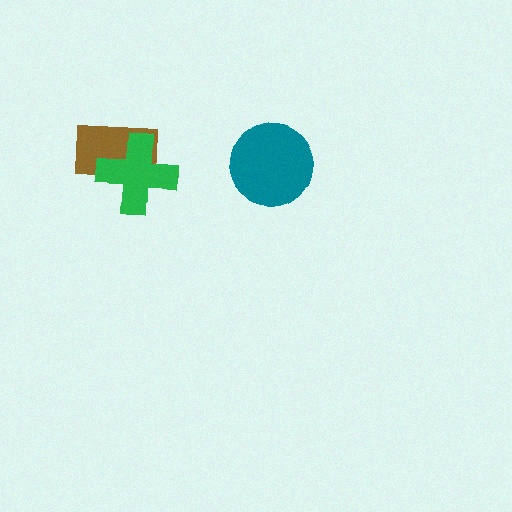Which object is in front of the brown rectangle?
The green cross is in front of the brown rectangle.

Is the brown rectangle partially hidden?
Yes, it is partially covered by another shape.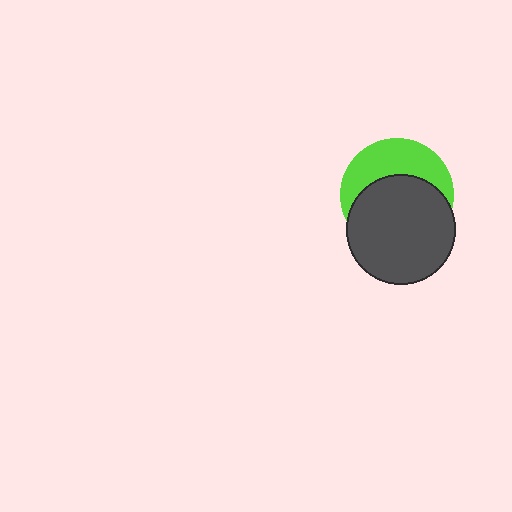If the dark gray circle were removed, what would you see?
You would see the complete lime circle.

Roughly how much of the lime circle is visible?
A small part of it is visible (roughly 41%).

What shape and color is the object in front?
The object in front is a dark gray circle.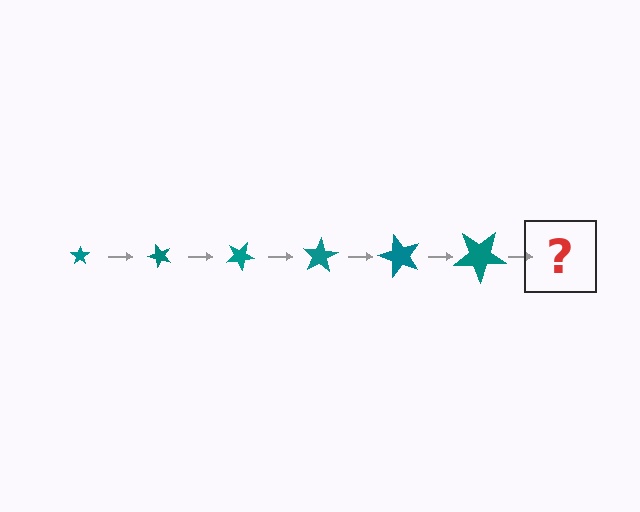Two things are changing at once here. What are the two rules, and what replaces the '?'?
The two rules are that the star grows larger each step and it rotates 50 degrees each step. The '?' should be a star, larger than the previous one and rotated 300 degrees from the start.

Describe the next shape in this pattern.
It should be a star, larger than the previous one and rotated 300 degrees from the start.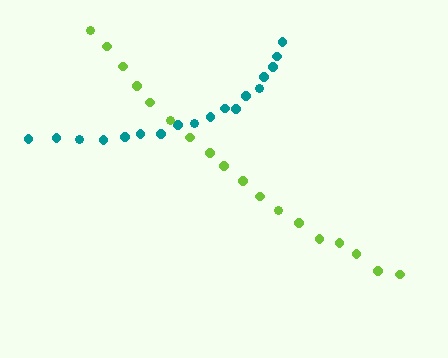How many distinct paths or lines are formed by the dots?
There are 2 distinct paths.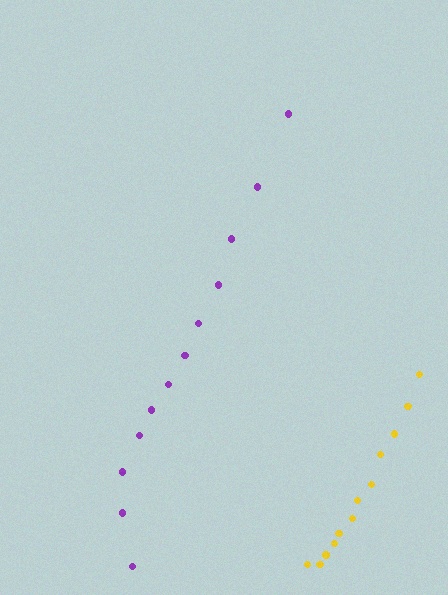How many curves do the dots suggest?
There are 2 distinct paths.